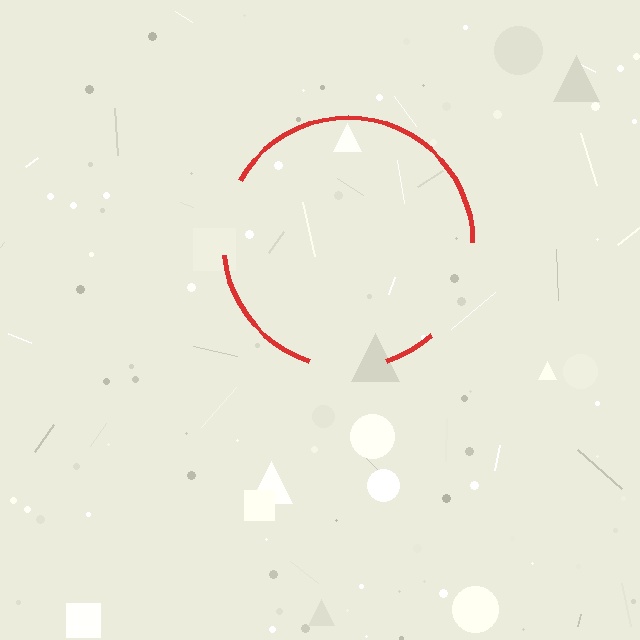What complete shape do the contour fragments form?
The contour fragments form a circle.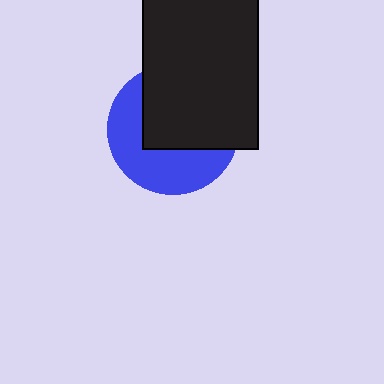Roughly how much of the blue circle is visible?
About half of it is visible (roughly 46%).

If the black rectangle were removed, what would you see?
You would see the complete blue circle.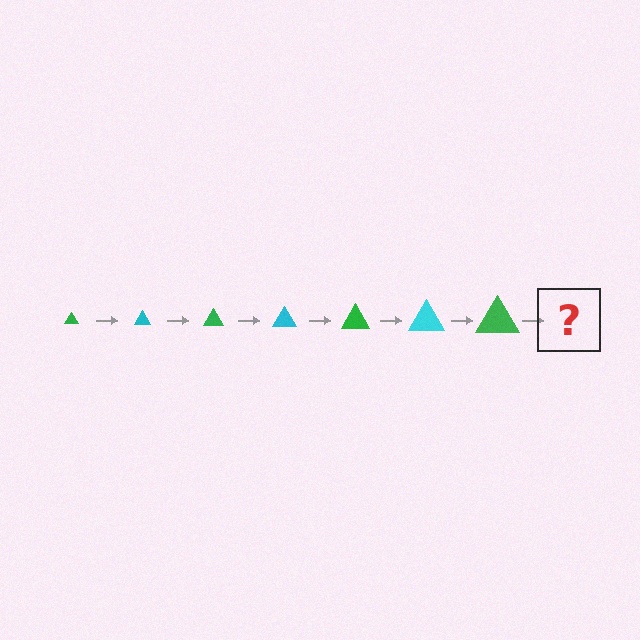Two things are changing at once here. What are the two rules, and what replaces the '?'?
The two rules are that the triangle grows larger each step and the color cycles through green and cyan. The '?' should be a cyan triangle, larger than the previous one.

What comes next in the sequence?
The next element should be a cyan triangle, larger than the previous one.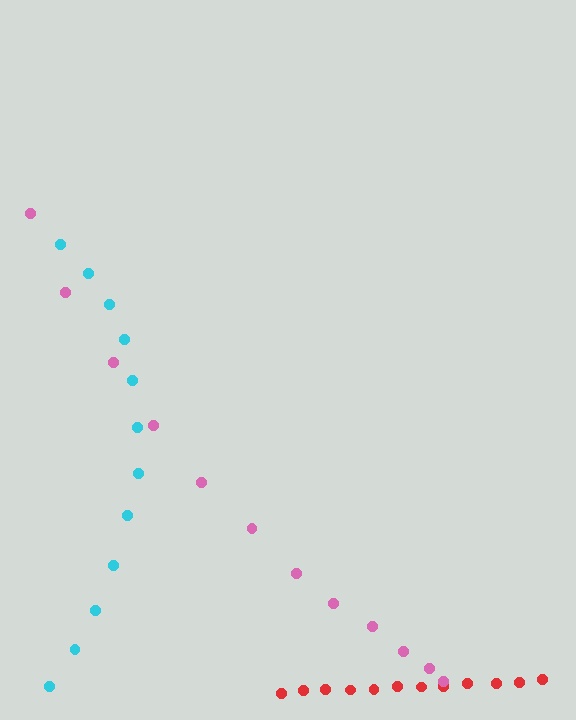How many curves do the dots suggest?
There are 3 distinct paths.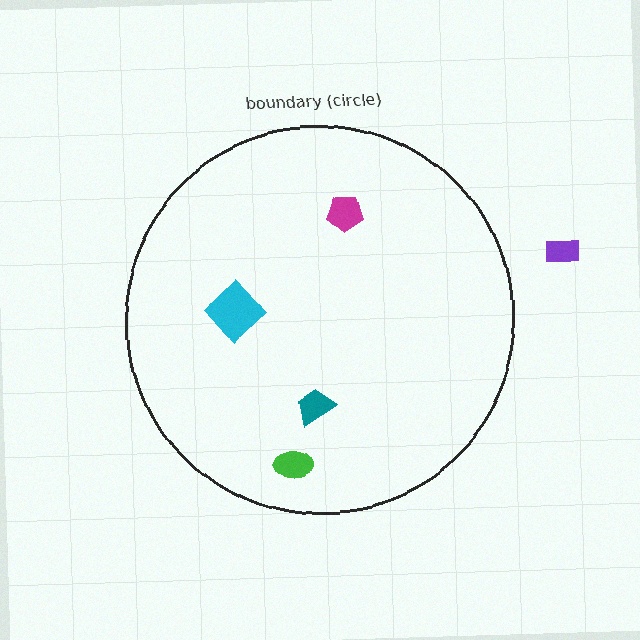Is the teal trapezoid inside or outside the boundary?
Inside.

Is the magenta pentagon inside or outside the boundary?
Inside.